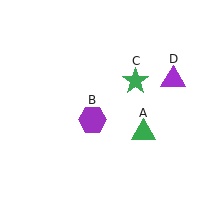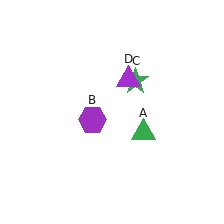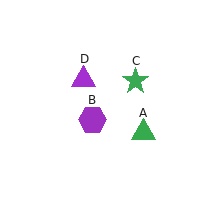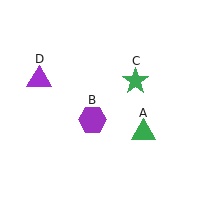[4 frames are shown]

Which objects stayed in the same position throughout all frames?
Green triangle (object A) and purple hexagon (object B) and green star (object C) remained stationary.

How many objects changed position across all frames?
1 object changed position: purple triangle (object D).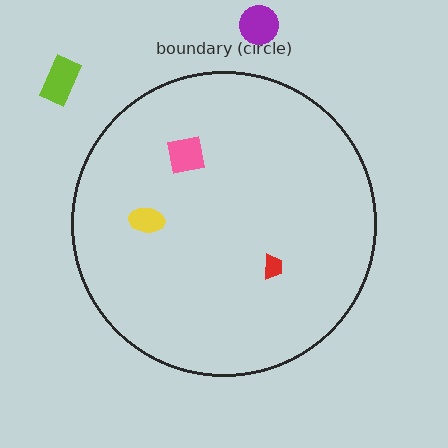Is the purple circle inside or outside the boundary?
Outside.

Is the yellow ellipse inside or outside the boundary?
Inside.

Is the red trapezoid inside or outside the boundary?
Inside.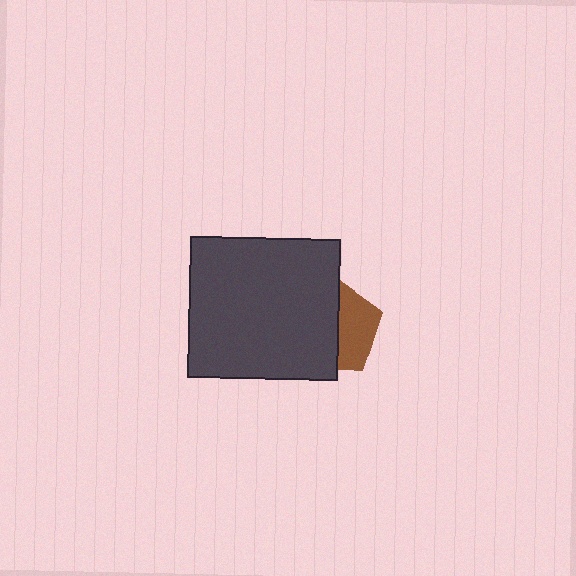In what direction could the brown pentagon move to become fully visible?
The brown pentagon could move right. That would shift it out from behind the dark gray rectangle entirely.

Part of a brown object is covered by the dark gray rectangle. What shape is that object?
It is a pentagon.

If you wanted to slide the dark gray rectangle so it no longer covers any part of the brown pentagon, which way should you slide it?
Slide it left — that is the most direct way to separate the two shapes.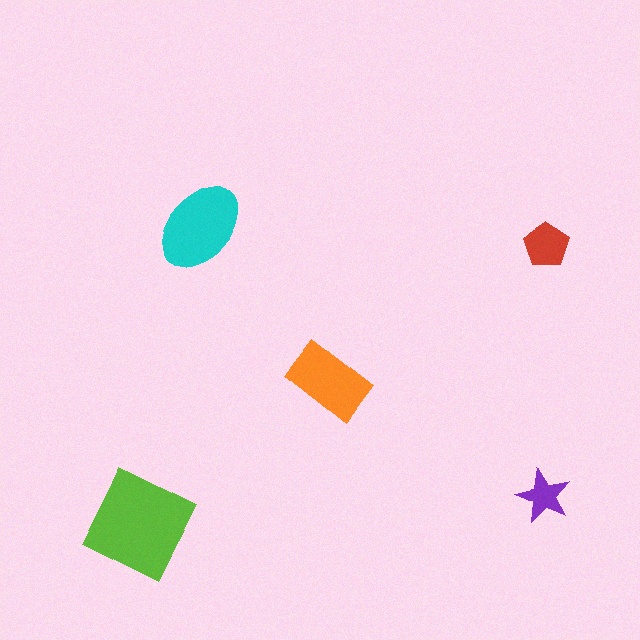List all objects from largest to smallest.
The lime square, the cyan ellipse, the orange rectangle, the red pentagon, the purple star.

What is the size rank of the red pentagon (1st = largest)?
4th.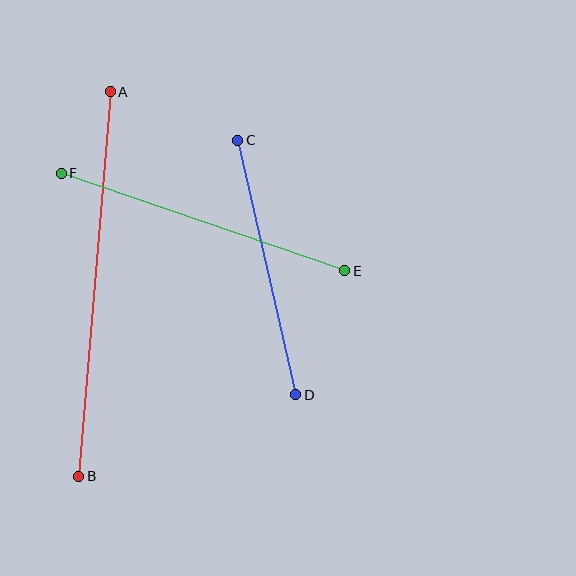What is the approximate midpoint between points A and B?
The midpoint is at approximately (94, 284) pixels.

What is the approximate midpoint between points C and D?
The midpoint is at approximately (267, 268) pixels.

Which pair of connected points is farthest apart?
Points A and B are farthest apart.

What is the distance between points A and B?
The distance is approximately 386 pixels.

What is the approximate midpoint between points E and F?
The midpoint is at approximately (203, 222) pixels.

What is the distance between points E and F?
The distance is approximately 300 pixels.